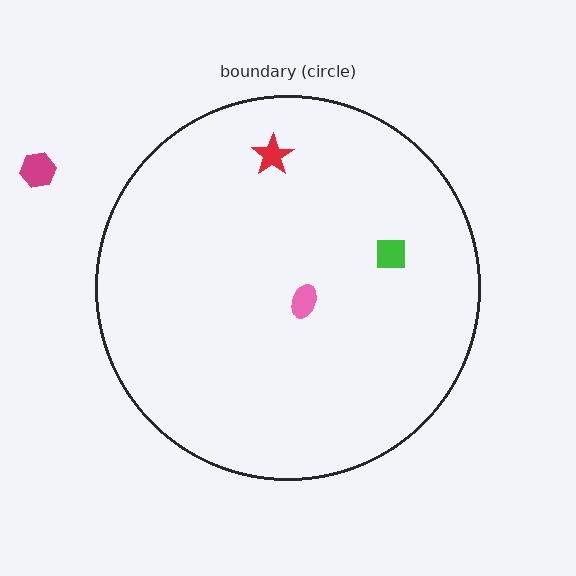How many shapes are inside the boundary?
3 inside, 1 outside.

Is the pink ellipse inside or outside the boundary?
Inside.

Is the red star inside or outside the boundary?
Inside.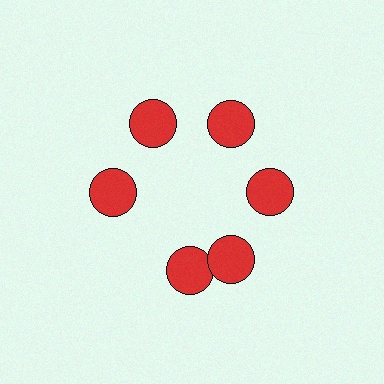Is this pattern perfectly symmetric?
No. The 6 red circles are arranged in a ring, but one element near the 7 o'clock position is rotated out of alignment along the ring, breaking the 6-fold rotational symmetry.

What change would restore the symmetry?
The symmetry would be restored by rotating it back into even spacing with its neighbors so that all 6 circles sit at equal angles and equal distance from the center.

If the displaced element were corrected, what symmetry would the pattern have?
It would have 6-fold rotational symmetry — the pattern would map onto itself every 60 degrees.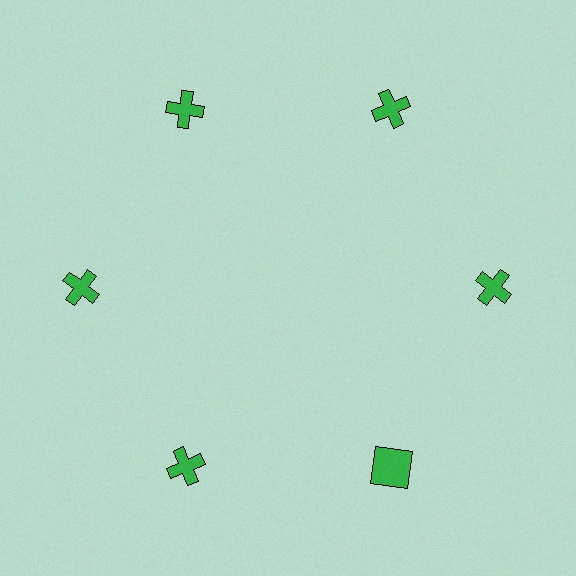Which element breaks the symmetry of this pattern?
The green square at roughly the 5 o'clock position breaks the symmetry. All other shapes are green crosses.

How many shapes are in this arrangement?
There are 6 shapes arranged in a ring pattern.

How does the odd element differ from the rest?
It has a different shape: square instead of cross.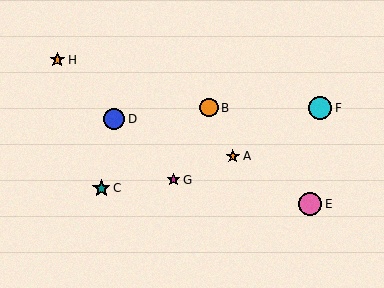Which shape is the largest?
The cyan circle (labeled F) is the largest.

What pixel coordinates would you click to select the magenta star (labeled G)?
Click at (174, 180) to select the magenta star G.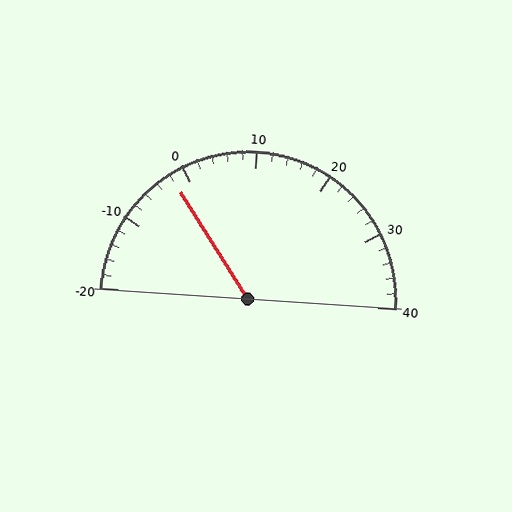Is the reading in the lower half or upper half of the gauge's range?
The reading is in the lower half of the range (-20 to 40).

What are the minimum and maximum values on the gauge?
The gauge ranges from -20 to 40.